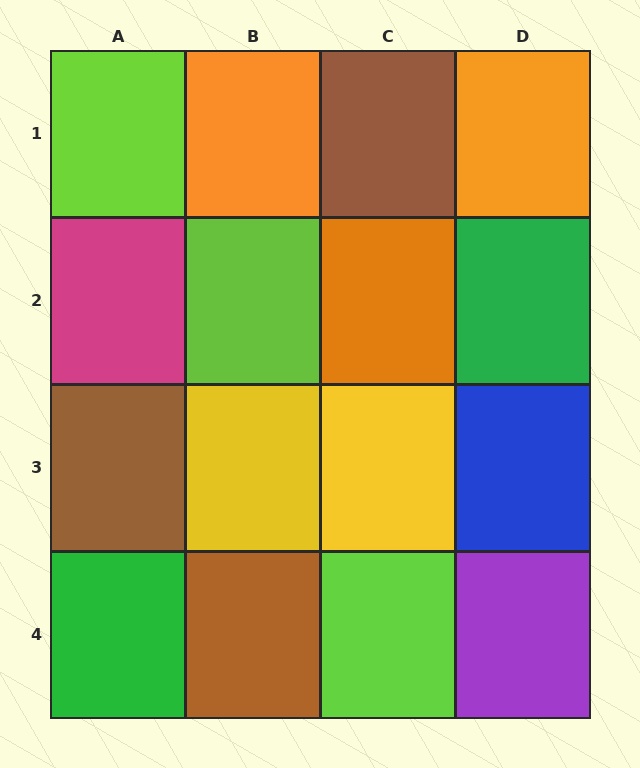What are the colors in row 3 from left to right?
Brown, yellow, yellow, blue.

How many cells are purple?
1 cell is purple.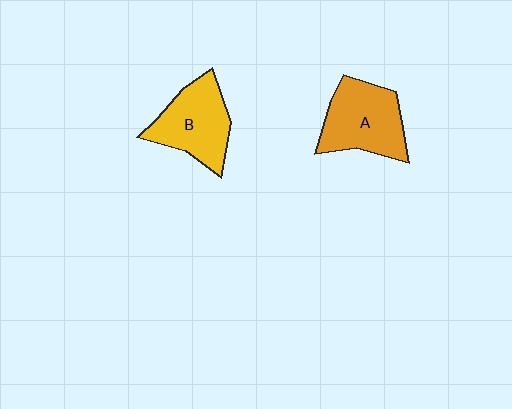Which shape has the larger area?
Shape A (orange).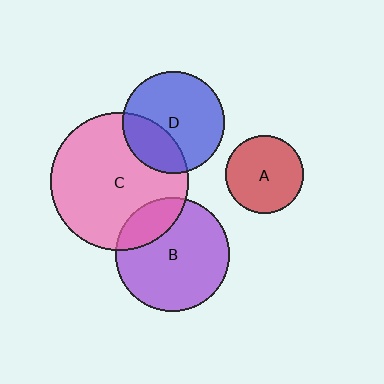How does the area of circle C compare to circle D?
Approximately 1.8 times.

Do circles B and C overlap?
Yes.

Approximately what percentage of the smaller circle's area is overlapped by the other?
Approximately 20%.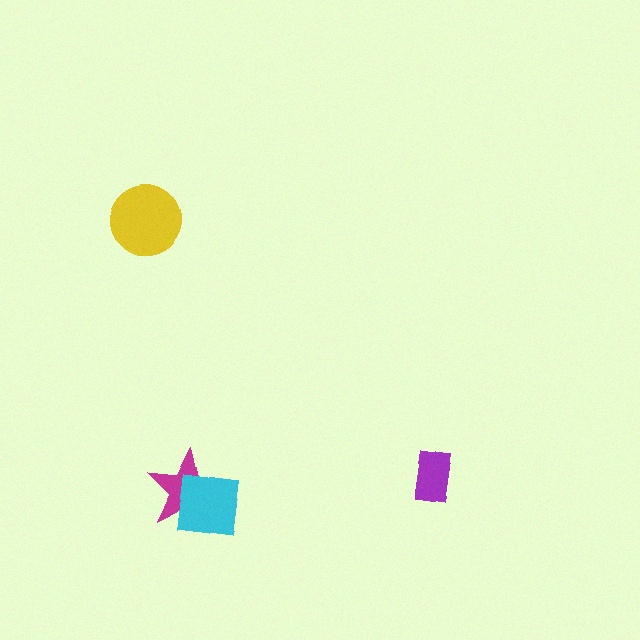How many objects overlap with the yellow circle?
0 objects overlap with the yellow circle.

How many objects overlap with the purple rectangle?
0 objects overlap with the purple rectangle.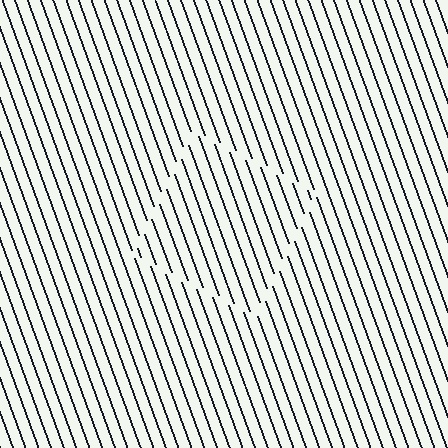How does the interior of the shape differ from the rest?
The interior of the shape contains the same grating, shifted by half a period — the contour is defined by the phase discontinuity where line-ends from the inner and outer gratings abut.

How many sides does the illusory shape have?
4 sides — the line-ends trace a square.